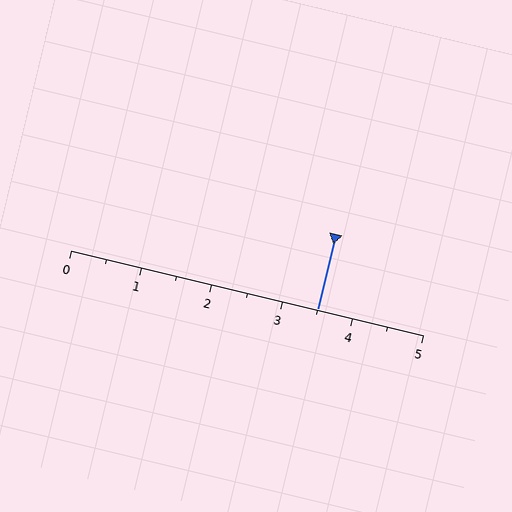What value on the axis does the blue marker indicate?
The marker indicates approximately 3.5.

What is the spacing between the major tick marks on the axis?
The major ticks are spaced 1 apart.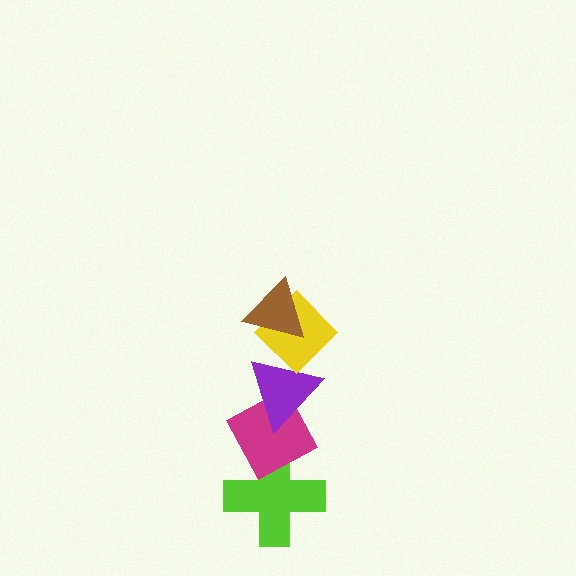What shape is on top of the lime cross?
The magenta diamond is on top of the lime cross.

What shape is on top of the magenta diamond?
The purple triangle is on top of the magenta diamond.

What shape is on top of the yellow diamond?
The brown triangle is on top of the yellow diamond.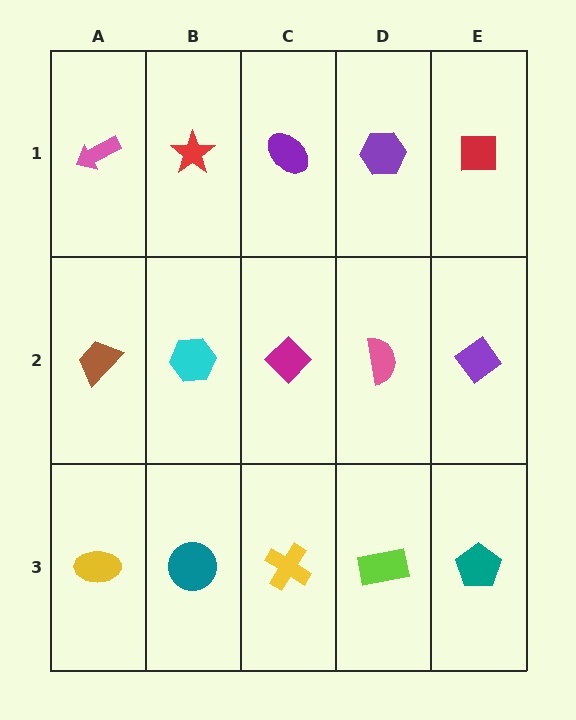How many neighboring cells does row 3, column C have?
3.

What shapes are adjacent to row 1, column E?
A purple diamond (row 2, column E), a purple hexagon (row 1, column D).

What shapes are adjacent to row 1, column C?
A magenta diamond (row 2, column C), a red star (row 1, column B), a purple hexagon (row 1, column D).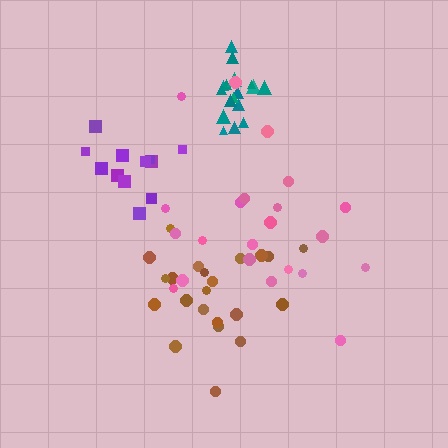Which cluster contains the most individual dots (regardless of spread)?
Brown (23).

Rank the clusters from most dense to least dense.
teal, brown, purple, pink.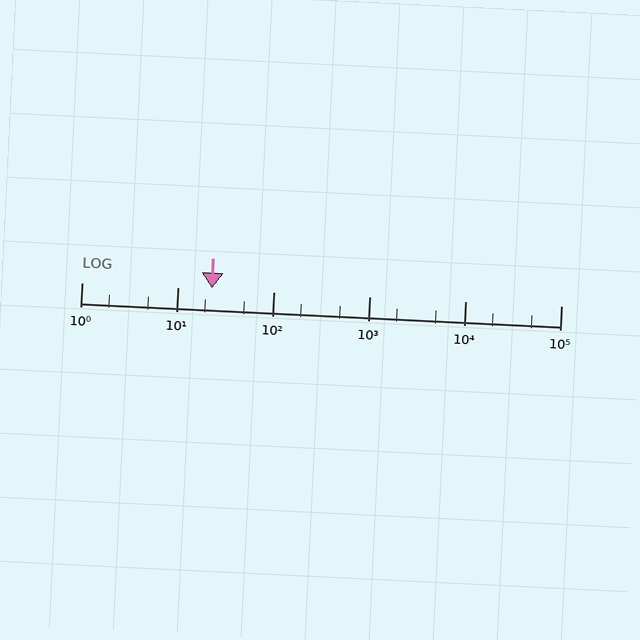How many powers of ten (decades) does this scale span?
The scale spans 5 decades, from 1 to 100000.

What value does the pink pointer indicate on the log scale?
The pointer indicates approximately 23.